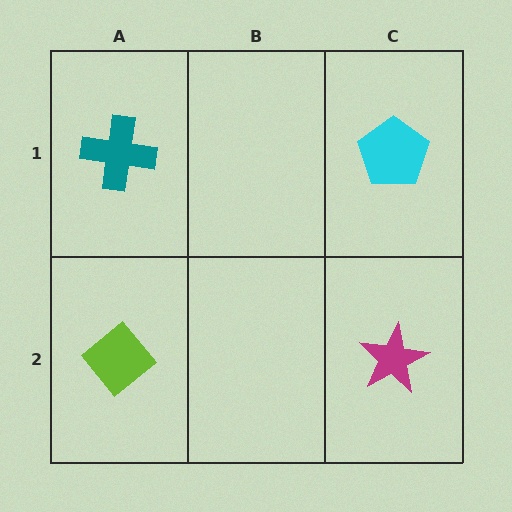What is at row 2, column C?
A magenta star.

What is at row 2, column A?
A lime diamond.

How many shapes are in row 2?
2 shapes.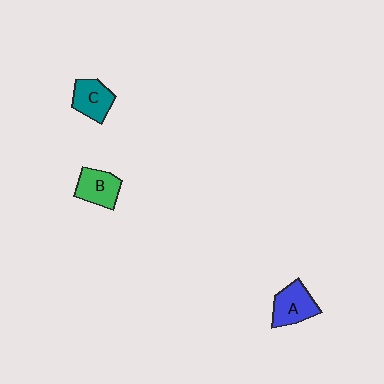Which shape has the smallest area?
Shape C (teal).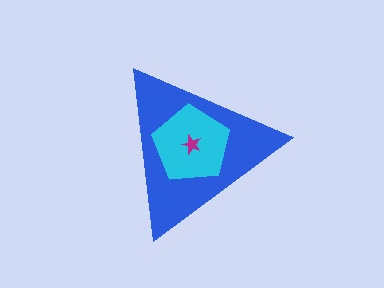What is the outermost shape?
The blue triangle.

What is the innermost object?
The magenta star.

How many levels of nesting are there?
3.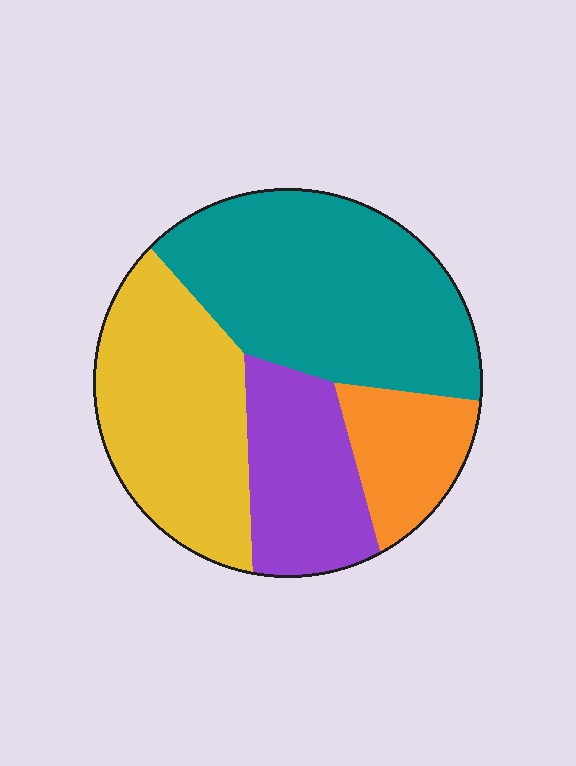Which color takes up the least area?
Orange, at roughly 15%.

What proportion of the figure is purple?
Purple takes up less than a quarter of the figure.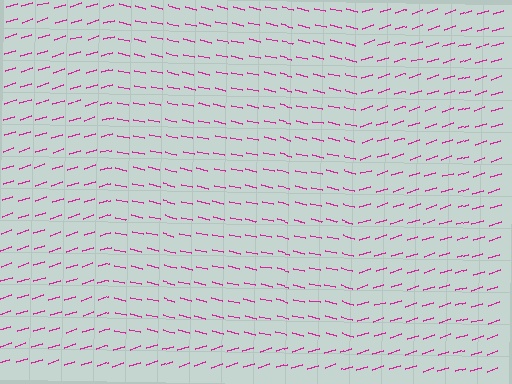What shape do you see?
I see a rectangle.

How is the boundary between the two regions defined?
The boundary is defined purely by a change in line orientation (approximately 30 degrees difference). All lines are the same color and thickness.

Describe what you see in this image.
The image is filled with small magenta line segments. A rectangle region in the image has lines oriented differently from the surrounding lines, creating a visible texture boundary.